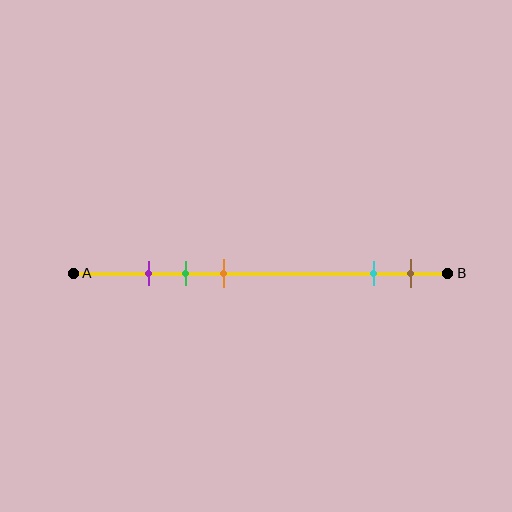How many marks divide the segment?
There are 5 marks dividing the segment.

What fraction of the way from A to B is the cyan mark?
The cyan mark is approximately 80% (0.8) of the way from A to B.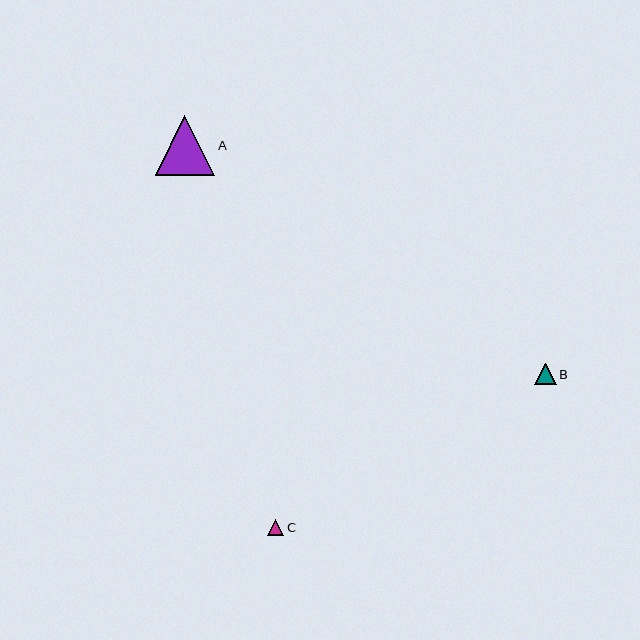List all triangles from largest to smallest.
From largest to smallest: A, B, C.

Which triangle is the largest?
Triangle A is the largest with a size of approximately 60 pixels.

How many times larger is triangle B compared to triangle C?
Triangle B is approximately 1.3 times the size of triangle C.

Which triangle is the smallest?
Triangle C is the smallest with a size of approximately 16 pixels.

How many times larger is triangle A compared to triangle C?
Triangle A is approximately 3.7 times the size of triangle C.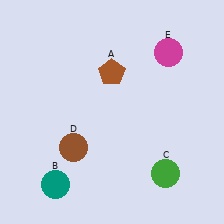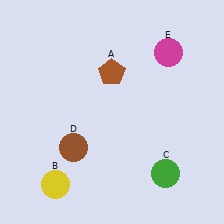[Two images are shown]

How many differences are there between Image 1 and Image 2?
There is 1 difference between the two images.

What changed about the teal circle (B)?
In Image 1, B is teal. In Image 2, it changed to yellow.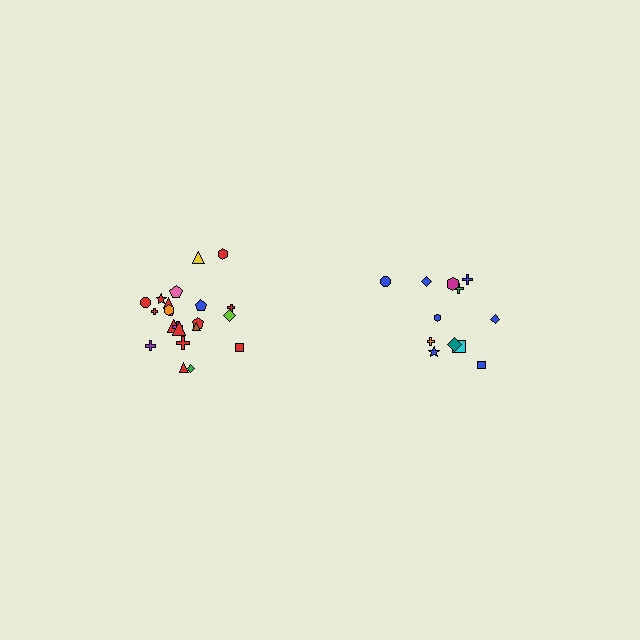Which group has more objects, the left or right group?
The left group.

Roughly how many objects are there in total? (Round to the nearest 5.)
Roughly 35 objects in total.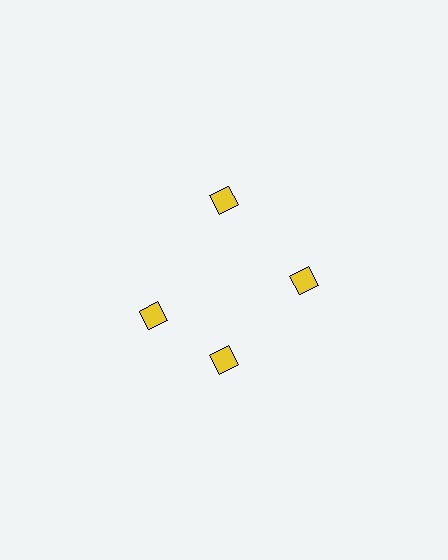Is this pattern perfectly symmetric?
No. The 4 yellow diamonds are arranged in a ring, but one element near the 9 o'clock position is rotated out of alignment along the ring, breaking the 4-fold rotational symmetry.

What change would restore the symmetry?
The symmetry would be restored by rotating it back into even spacing with its neighbors so that all 4 diamonds sit at equal angles and equal distance from the center.